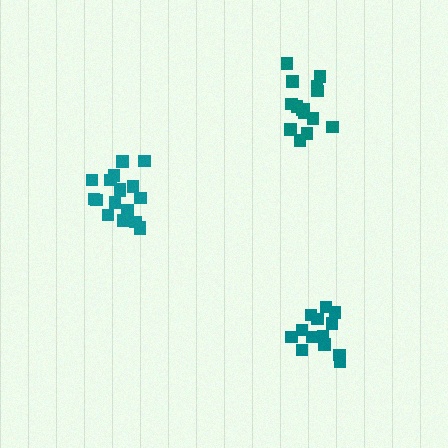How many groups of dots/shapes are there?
There are 3 groups.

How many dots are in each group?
Group 1: 15 dots, Group 2: 18 dots, Group 3: 13 dots (46 total).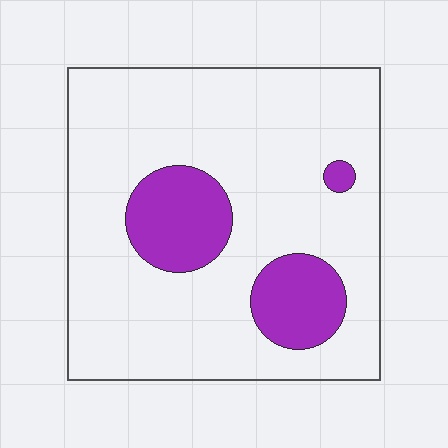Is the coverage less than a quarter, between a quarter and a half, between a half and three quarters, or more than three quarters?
Less than a quarter.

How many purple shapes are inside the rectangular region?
3.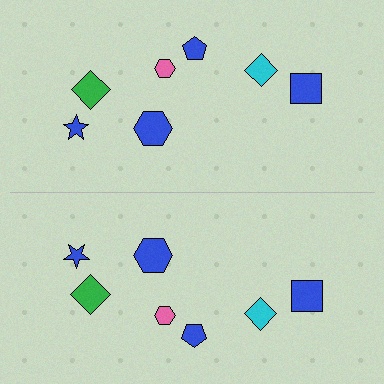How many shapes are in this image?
There are 14 shapes in this image.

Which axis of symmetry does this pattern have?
The pattern has a horizontal axis of symmetry running through the center of the image.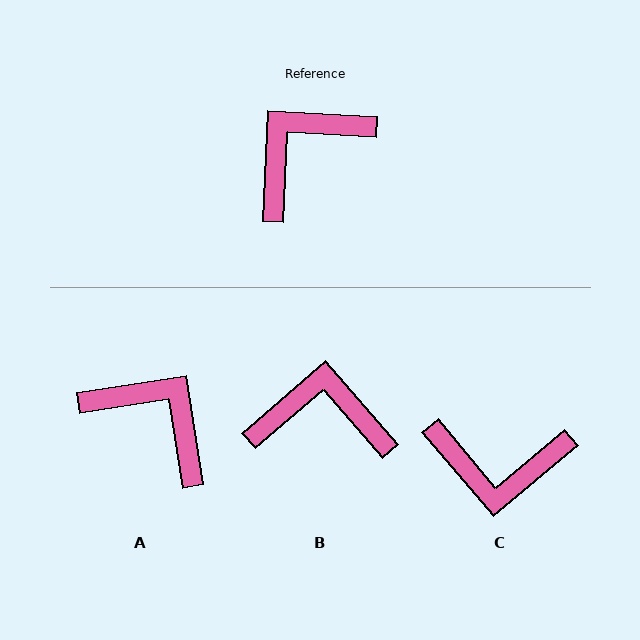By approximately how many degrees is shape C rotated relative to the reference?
Approximately 133 degrees counter-clockwise.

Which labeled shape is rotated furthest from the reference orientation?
C, about 133 degrees away.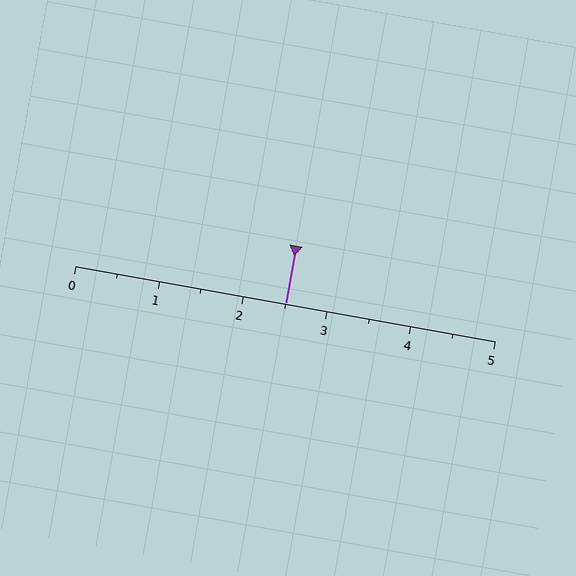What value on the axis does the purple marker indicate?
The marker indicates approximately 2.5.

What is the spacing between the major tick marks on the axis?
The major ticks are spaced 1 apart.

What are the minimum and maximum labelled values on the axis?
The axis runs from 0 to 5.